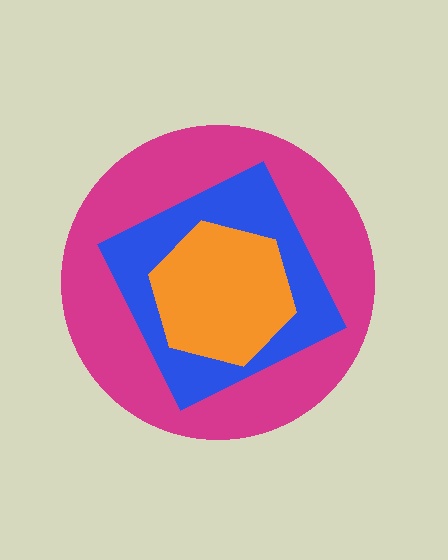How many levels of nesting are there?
3.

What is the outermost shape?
The magenta circle.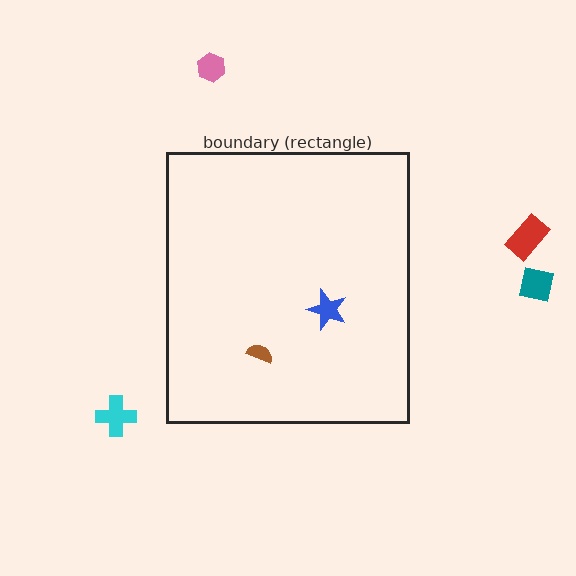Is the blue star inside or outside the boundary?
Inside.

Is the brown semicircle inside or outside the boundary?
Inside.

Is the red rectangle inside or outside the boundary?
Outside.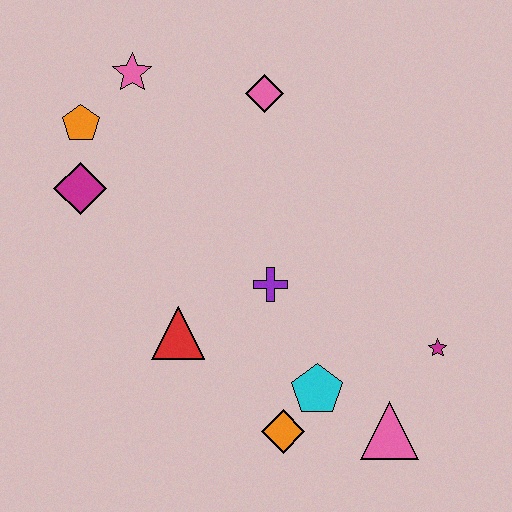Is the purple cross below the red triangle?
No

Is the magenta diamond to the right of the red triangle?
No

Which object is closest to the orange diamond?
The cyan pentagon is closest to the orange diamond.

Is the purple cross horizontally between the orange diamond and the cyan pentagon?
No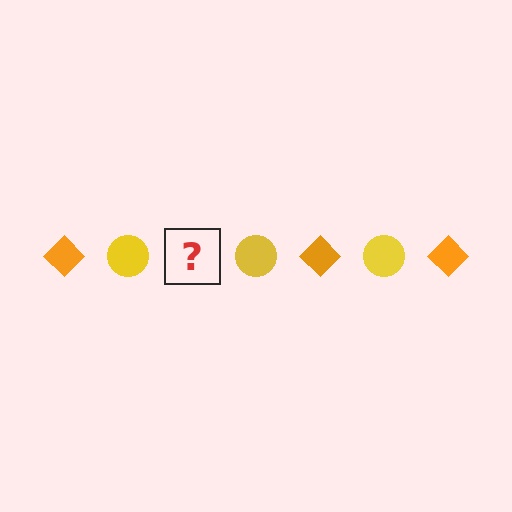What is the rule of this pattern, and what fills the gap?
The rule is that the pattern alternates between orange diamond and yellow circle. The gap should be filled with an orange diamond.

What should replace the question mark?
The question mark should be replaced with an orange diamond.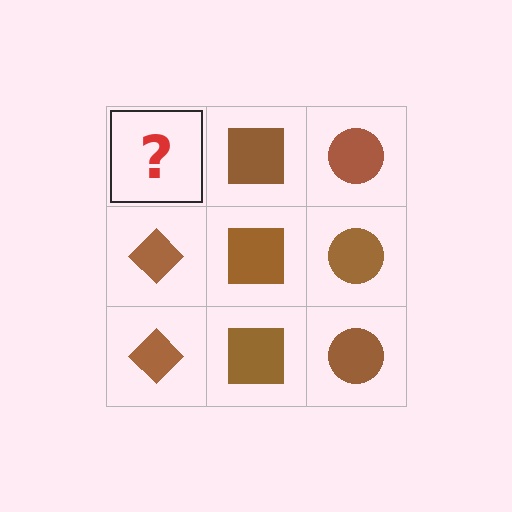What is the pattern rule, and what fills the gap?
The rule is that each column has a consistent shape. The gap should be filled with a brown diamond.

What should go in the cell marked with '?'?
The missing cell should contain a brown diamond.